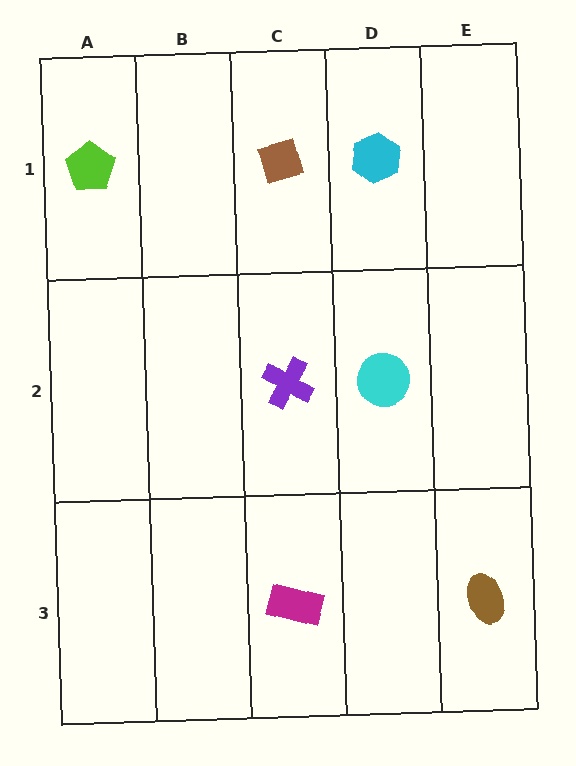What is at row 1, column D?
A cyan hexagon.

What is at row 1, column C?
A brown diamond.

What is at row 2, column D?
A cyan circle.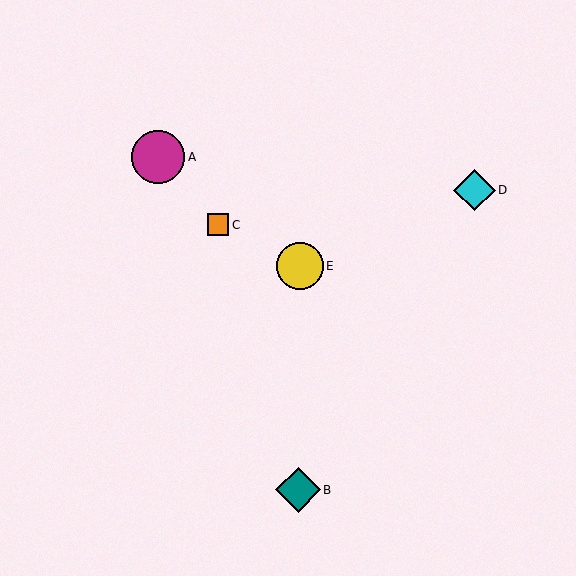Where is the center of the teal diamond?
The center of the teal diamond is at (298, 490).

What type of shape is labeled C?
Shape C is an orange square.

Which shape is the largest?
The magenta circle (labeled A) is the largest.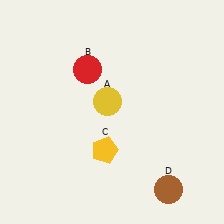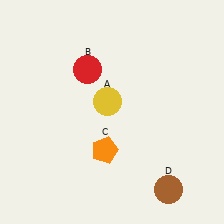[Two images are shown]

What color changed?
The pentagon (C) changed from yellow in Image 1 to orange in Image 2.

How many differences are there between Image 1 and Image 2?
There is 1 difference between the two images.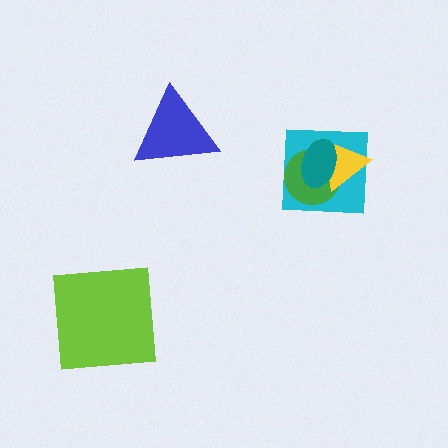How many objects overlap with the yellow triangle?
3 objects overlap with the yellow triangle.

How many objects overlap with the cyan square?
3 objects overlap with the cyan square.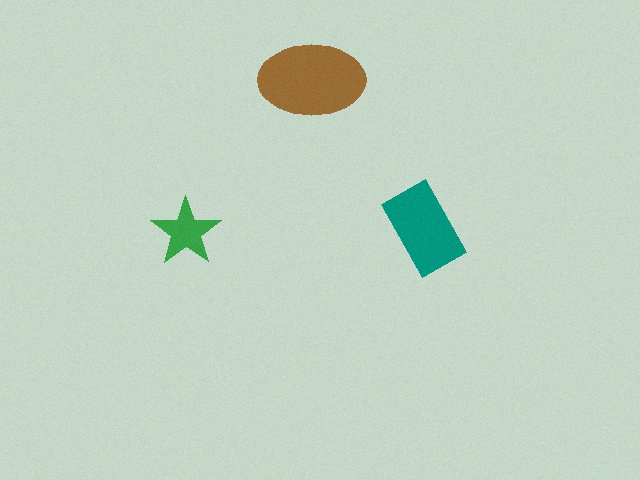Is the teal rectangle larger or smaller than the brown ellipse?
Smaller.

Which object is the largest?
The brown ellipse.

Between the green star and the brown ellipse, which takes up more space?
The brown ellipse.